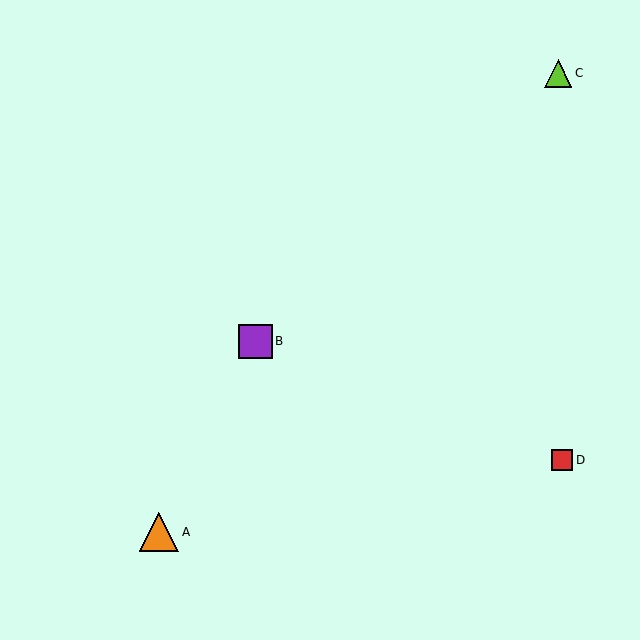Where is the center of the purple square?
The center of the purple square is at (255, 341).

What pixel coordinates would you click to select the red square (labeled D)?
Click at (562, 460) to select the red square D.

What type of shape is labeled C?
Shape C is a lime triangle.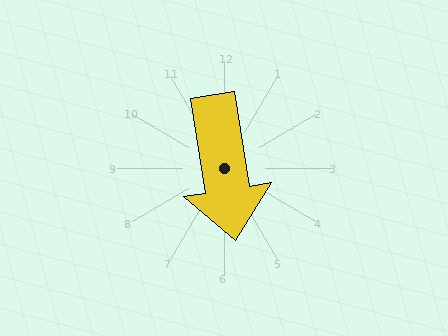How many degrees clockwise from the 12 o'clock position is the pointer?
Approximately 171 degrees.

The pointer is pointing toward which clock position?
Roughly 6 o'clock.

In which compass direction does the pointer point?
South.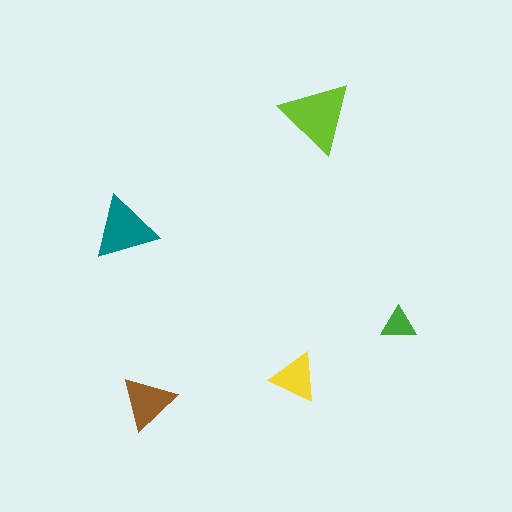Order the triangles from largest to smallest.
the lime one, the teal one, the brown one, the yellow one, the green one.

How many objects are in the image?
There are 5 objects in the image.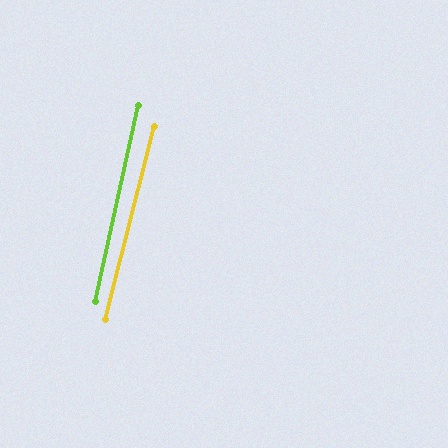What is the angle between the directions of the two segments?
Approximately 2 degrees.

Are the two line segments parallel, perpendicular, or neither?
Parallel — their directions differ by only 1.7°.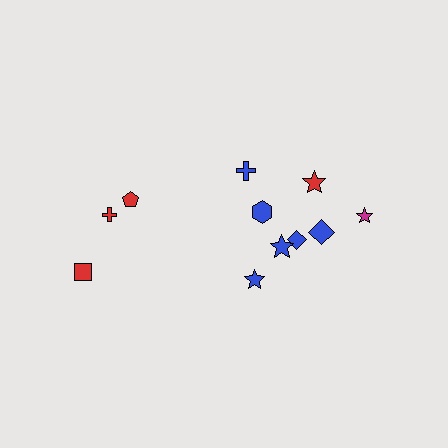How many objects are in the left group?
There are 3 objects.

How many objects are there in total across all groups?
There are 11 objects.